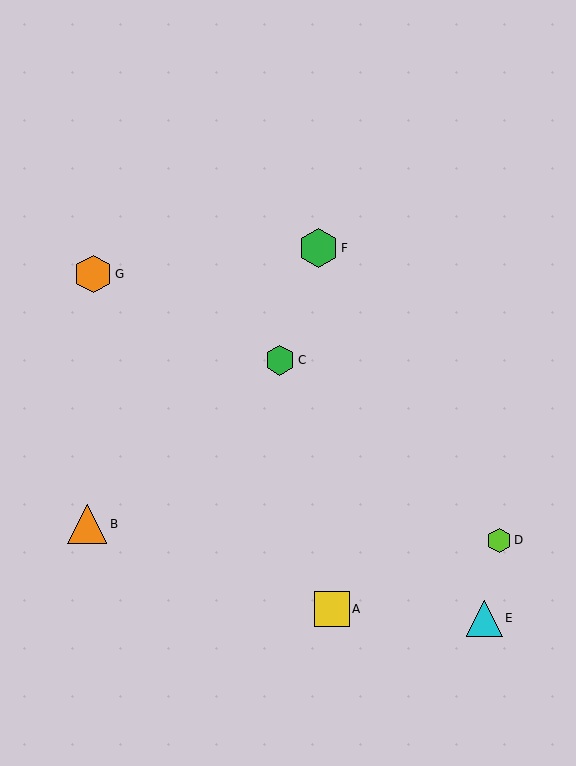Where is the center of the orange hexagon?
The center of the orange hexagon is at (93, 274).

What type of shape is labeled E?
Shape E is a cyan triangle.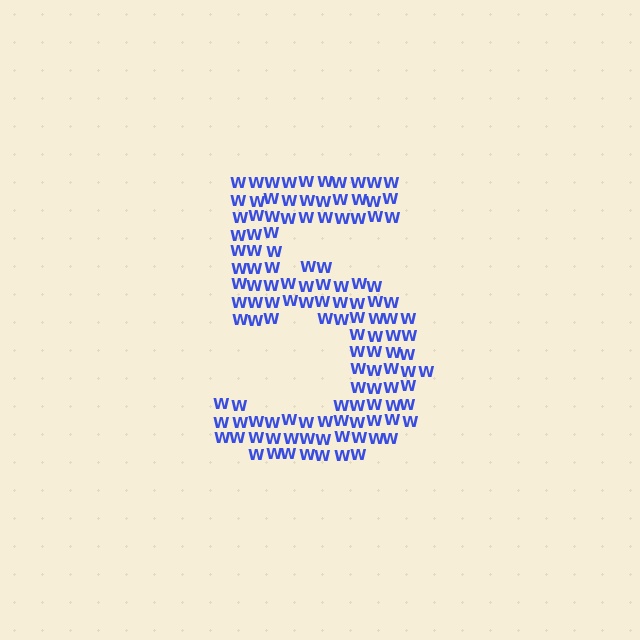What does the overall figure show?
The overall figure shows the digit 5.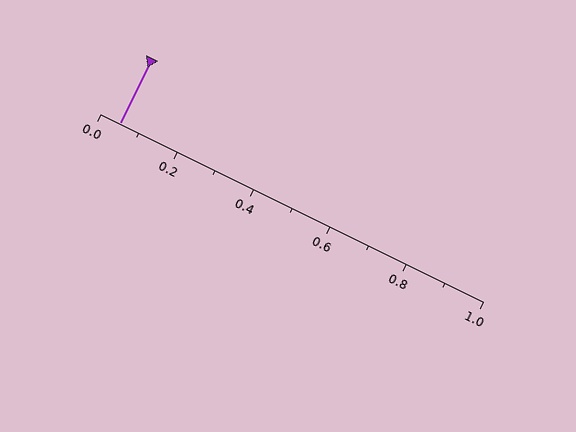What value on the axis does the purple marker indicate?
The marker indicates approximately 0.05.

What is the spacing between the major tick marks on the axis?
The major ticks are spaced 0.2 apart.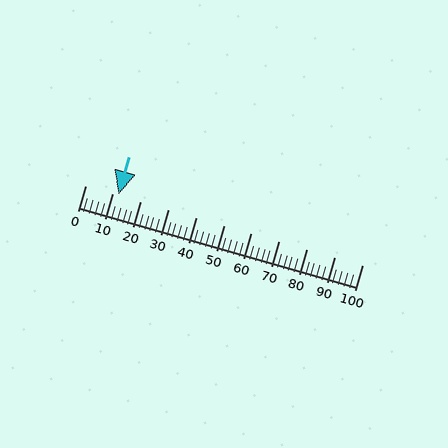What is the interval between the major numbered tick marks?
The major tick marks are spaced 10 units apart.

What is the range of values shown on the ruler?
The ruler shows values from 0 to 100.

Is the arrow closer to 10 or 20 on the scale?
The arrow is closer to 10.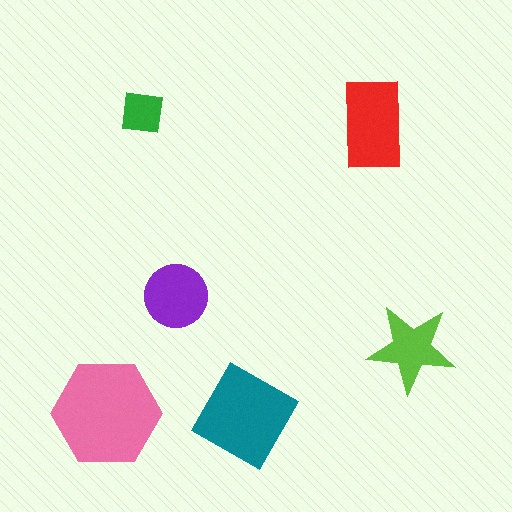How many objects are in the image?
There are 6 objects in the image.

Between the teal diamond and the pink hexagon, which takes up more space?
The pink hexagon.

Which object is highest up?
The green square is topmost.